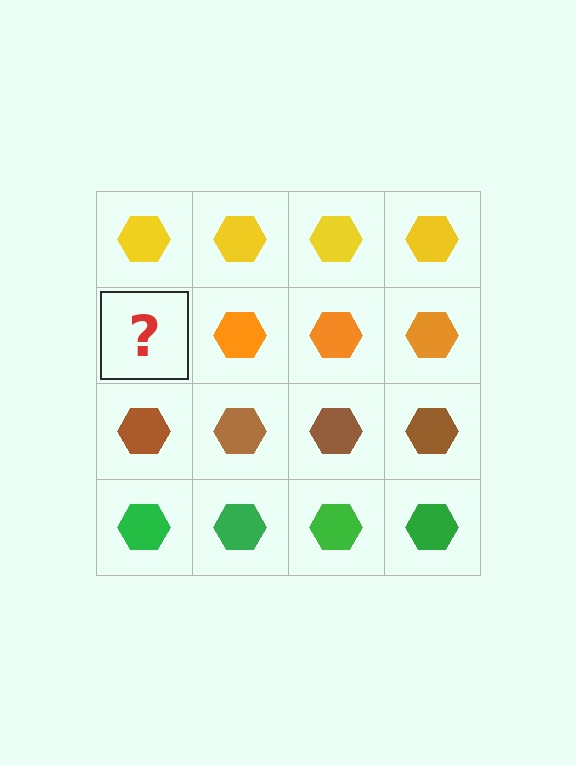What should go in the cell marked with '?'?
The missing cell should contain an orange hexagon.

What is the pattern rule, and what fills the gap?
The rule is that each row has a consistent color. The gap should be filled with an orange hexagon.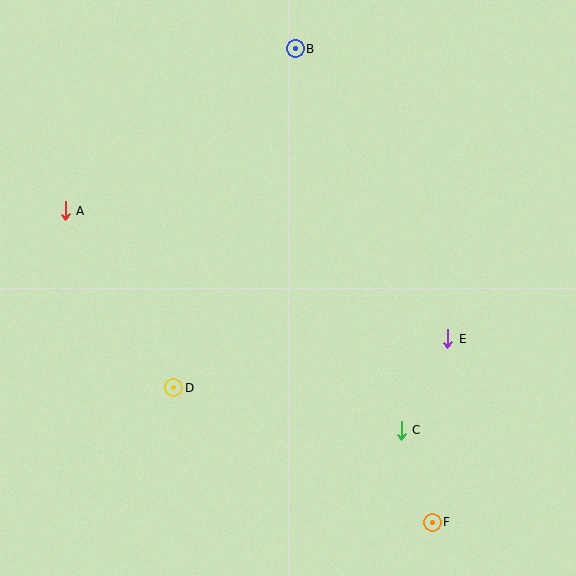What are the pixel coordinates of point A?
Point A is at (65, 211).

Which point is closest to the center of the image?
Point D at (174, 388) is closest to the center.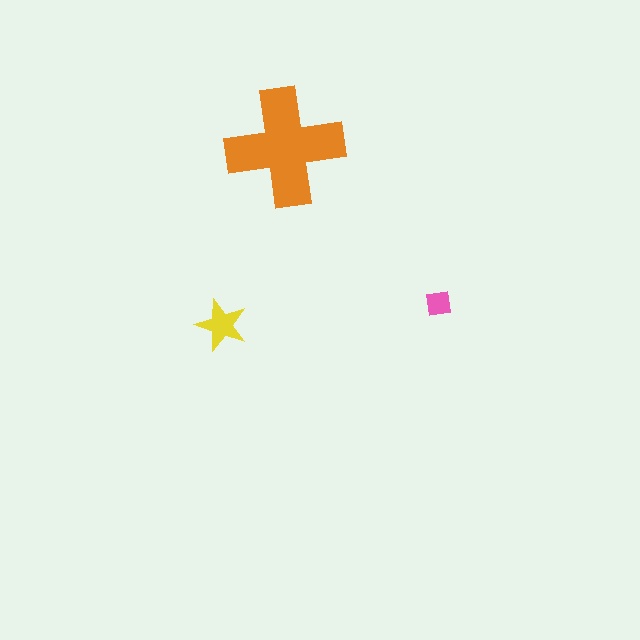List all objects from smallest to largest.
The pink square, the yellow star, the orange cross.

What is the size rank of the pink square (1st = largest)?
3rd.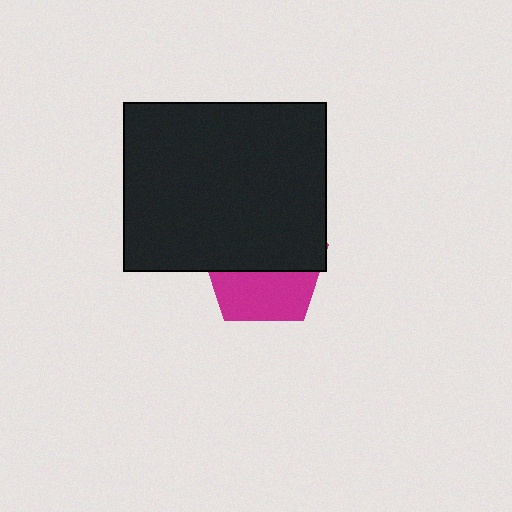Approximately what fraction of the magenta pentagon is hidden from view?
Roughly 57% of the magenta pentagon is hidden behind the black rectangle.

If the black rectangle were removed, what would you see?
You would see the complete magenta pentagon.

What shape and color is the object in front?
The object in front is a black rectangle.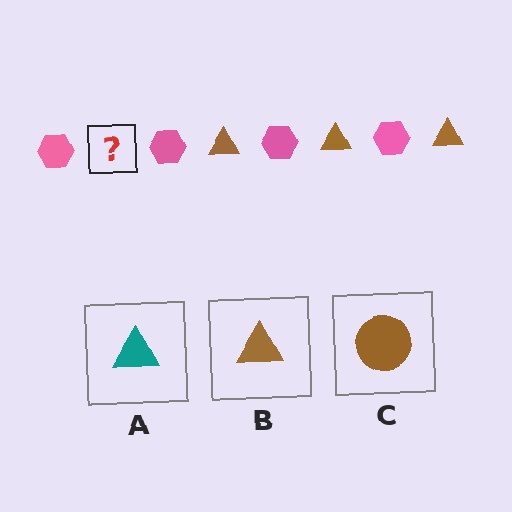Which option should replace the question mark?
Option B.